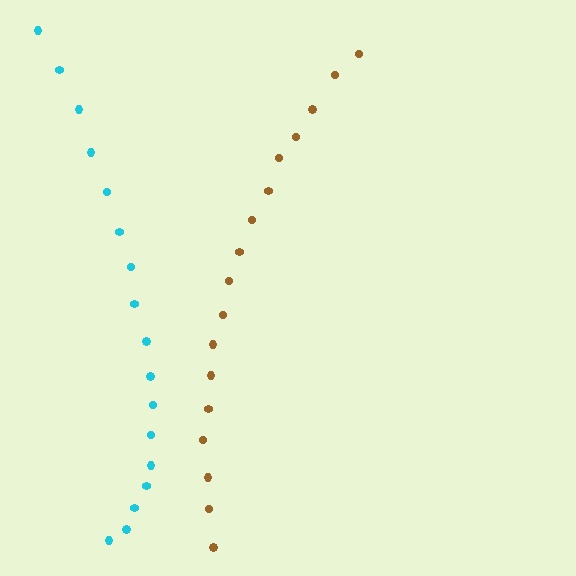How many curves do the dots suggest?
There are 2 distinct paths.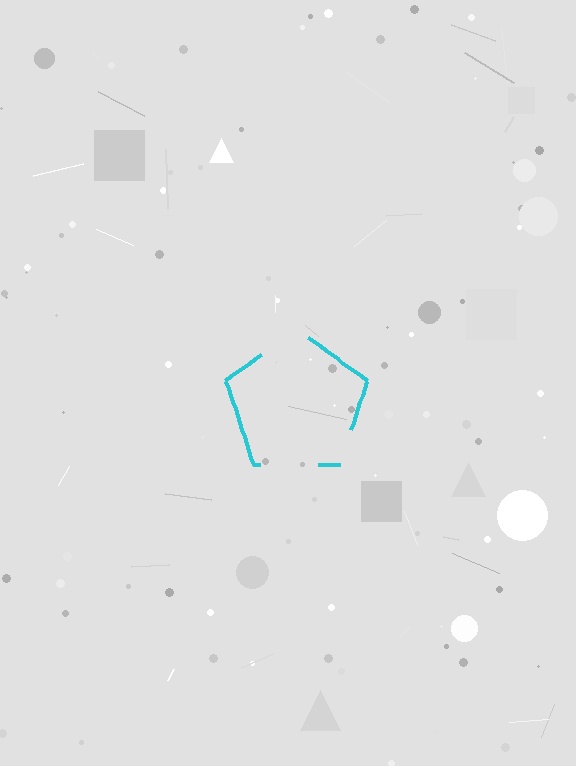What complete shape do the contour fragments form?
The contour fragments form a pentagon.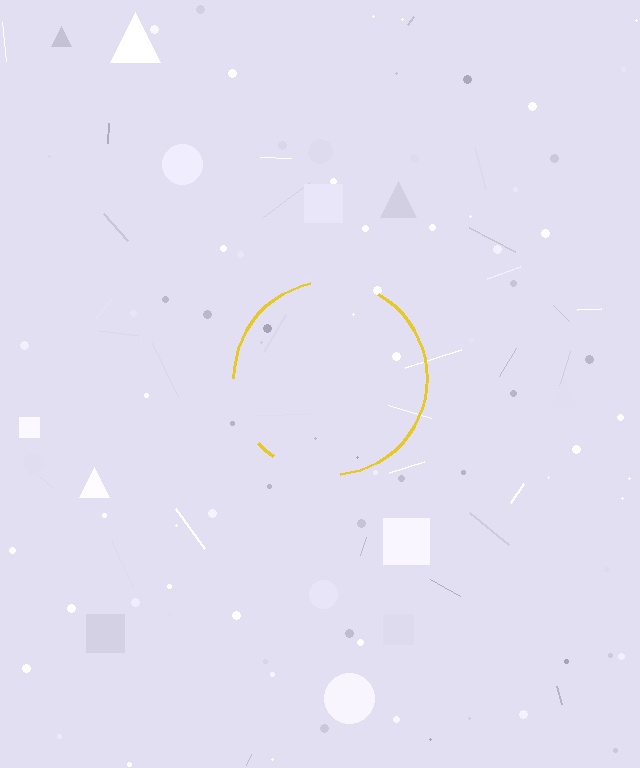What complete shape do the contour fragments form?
The contour fragments form a circle.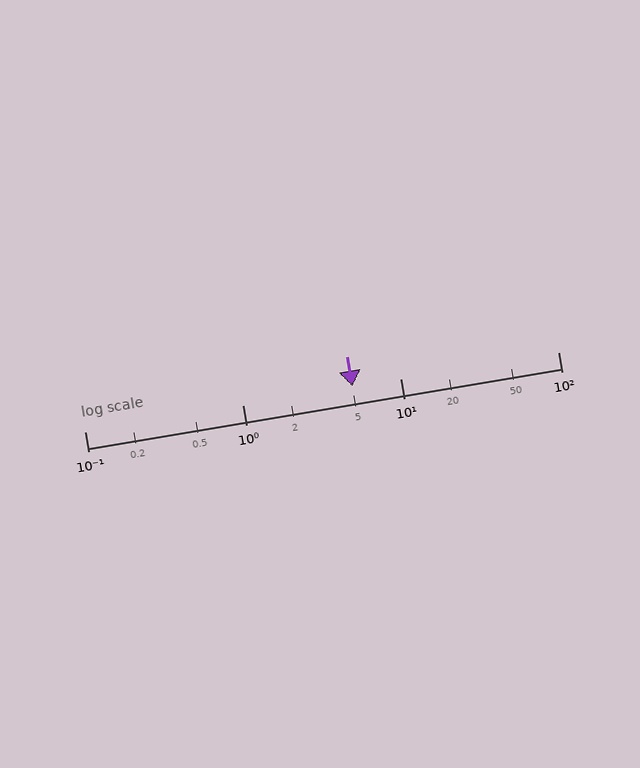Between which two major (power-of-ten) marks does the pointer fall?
The pointer is between 1 and 10.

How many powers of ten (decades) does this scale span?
The scale spans 3 decades, from 0.1 to 100.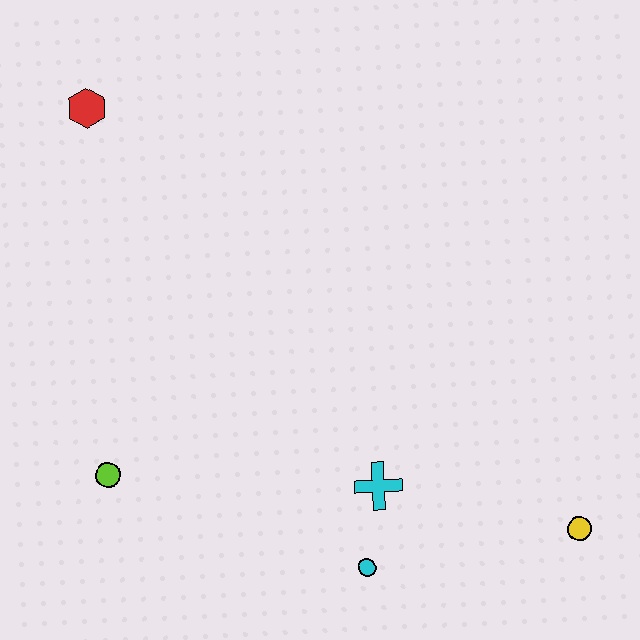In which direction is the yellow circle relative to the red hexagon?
The yellow circle is to the right of the red hexagon.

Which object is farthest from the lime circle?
The yellow circle is farthest from the lime circle.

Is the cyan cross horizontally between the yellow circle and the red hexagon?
Yes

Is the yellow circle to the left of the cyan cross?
No